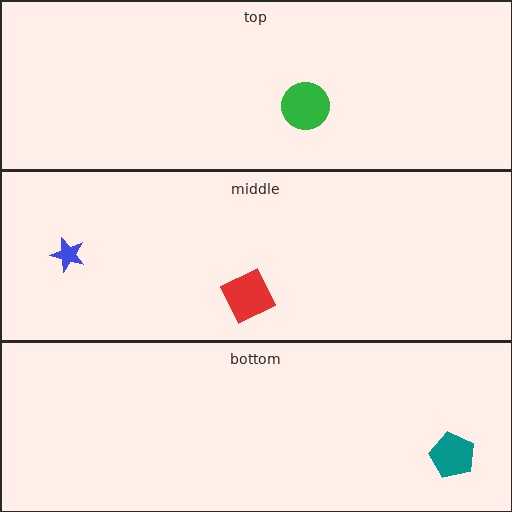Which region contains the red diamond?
The middle region.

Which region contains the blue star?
The middle region.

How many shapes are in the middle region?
2.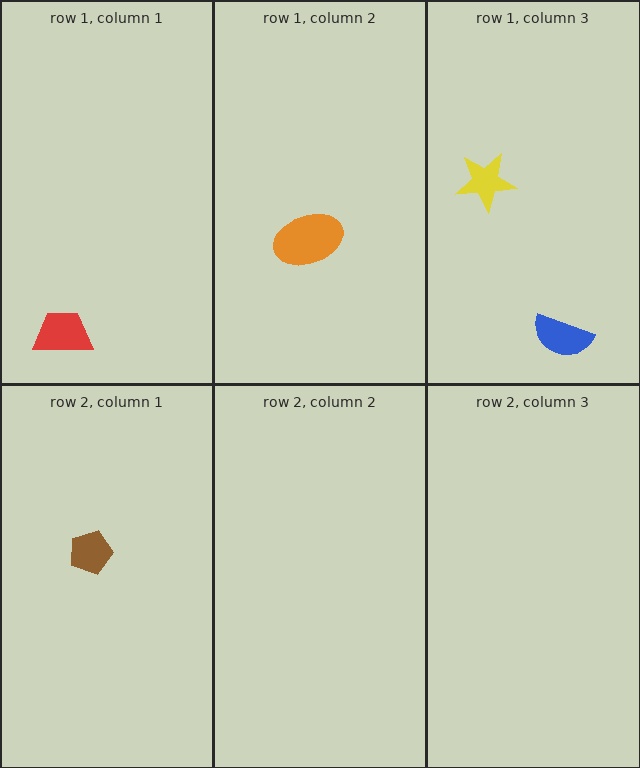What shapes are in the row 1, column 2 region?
The orange ellipse.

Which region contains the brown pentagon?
The row 2, column 1 region.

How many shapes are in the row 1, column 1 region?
1.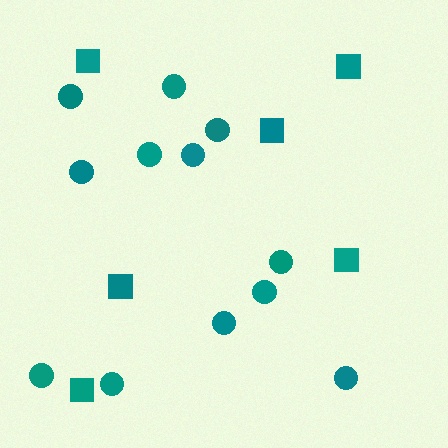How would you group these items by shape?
There are 2 groups: one group of circles (12) and one group of squares (6).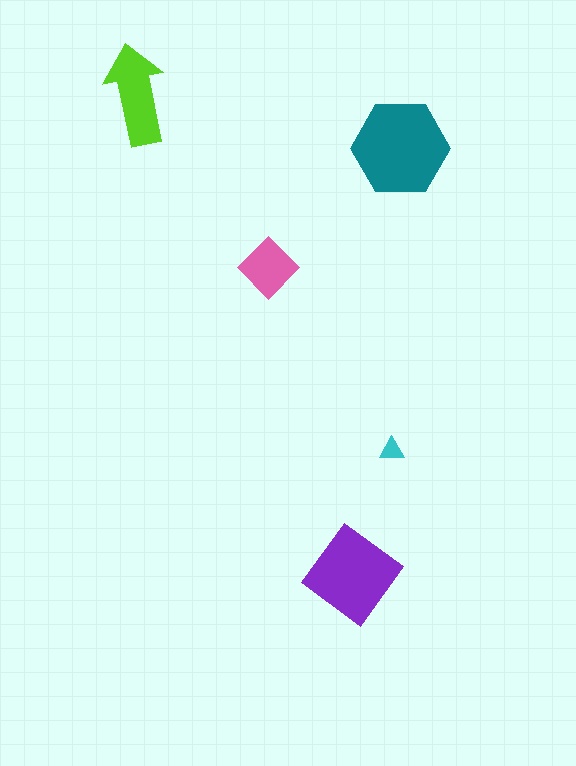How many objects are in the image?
There are 5 objects in the image.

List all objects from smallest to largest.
The cyan triangle, the pink diamond, the lime arrow, the purple diamond, the teal hexagon.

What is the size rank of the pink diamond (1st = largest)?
4th.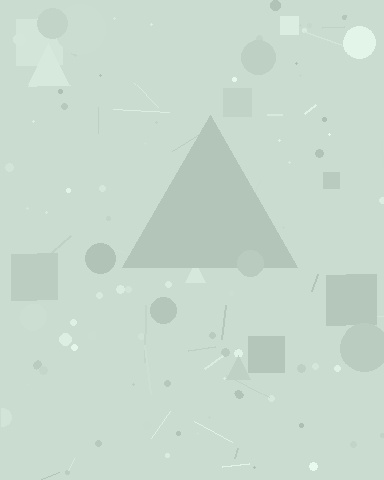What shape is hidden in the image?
A triangle is hidden in the image.